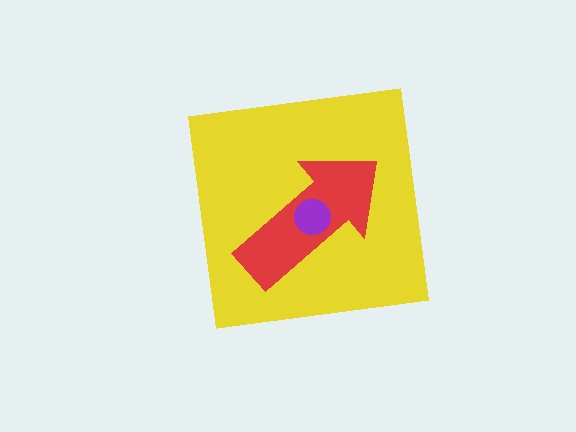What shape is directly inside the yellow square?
The red arrow.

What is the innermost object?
The purple circle.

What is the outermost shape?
The yellow square.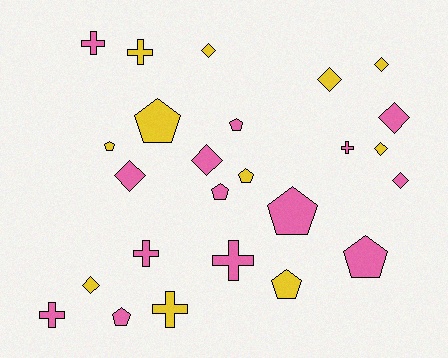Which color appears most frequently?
Pink, with 14 objects.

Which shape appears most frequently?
Pentagon, with 9 objects.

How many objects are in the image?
There are 25 objects.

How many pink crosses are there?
There are 5 pink crosses.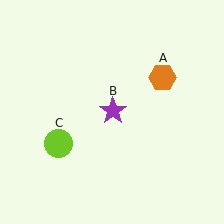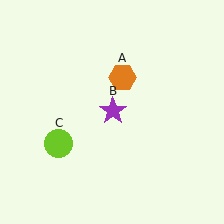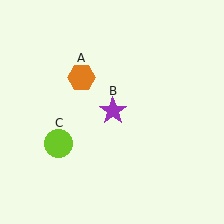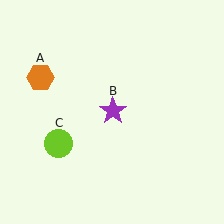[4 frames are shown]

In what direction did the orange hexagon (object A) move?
The orange hexagon (object A) moved left.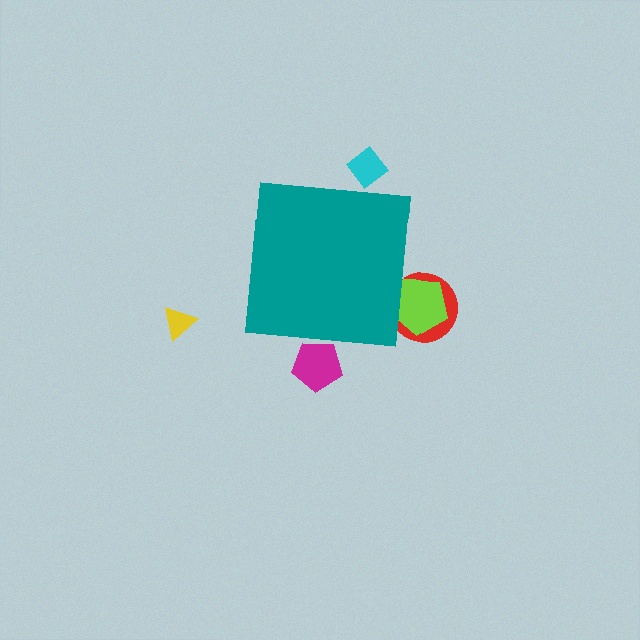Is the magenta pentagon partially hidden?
Yes, the magenta pentagon is partially hidden behind the teal square.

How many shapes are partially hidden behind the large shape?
4 shapes are partially hidden.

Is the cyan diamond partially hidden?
Yes, the cyan diamond is partially hidden behind the teal square.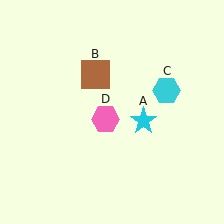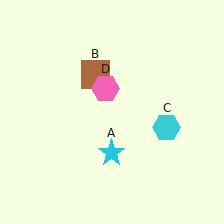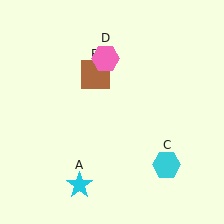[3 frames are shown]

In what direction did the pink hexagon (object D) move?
The pink hexagon (object D) moved up.